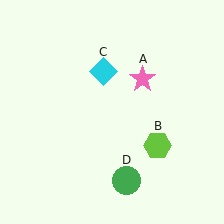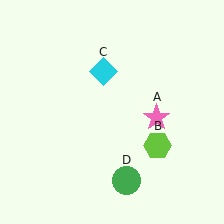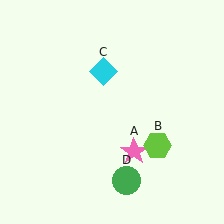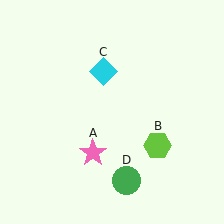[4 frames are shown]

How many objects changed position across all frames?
1 object changed position: pink star (object A).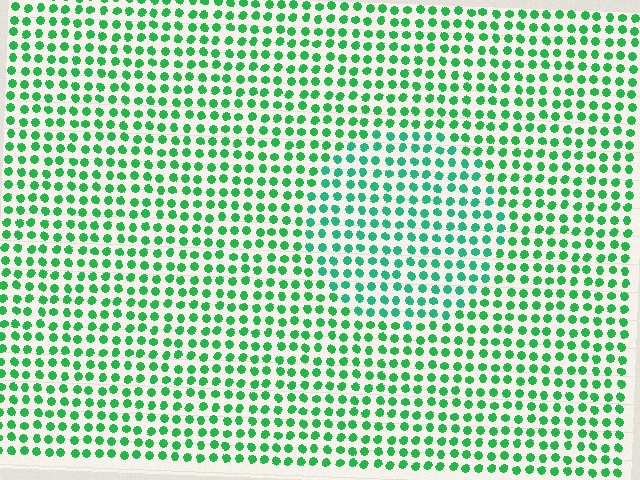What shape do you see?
I see a circle.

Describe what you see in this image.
The image is filled with small green elements in a uniform arrangement. A circle-shaped region is visible where the elements are tinted to a slightly different hue, forming a subtle color boundary.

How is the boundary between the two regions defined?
The boundary is defined purely by a slight shift in hue (about 24 degrees). Spacing, size, and orientation are identical on both sides.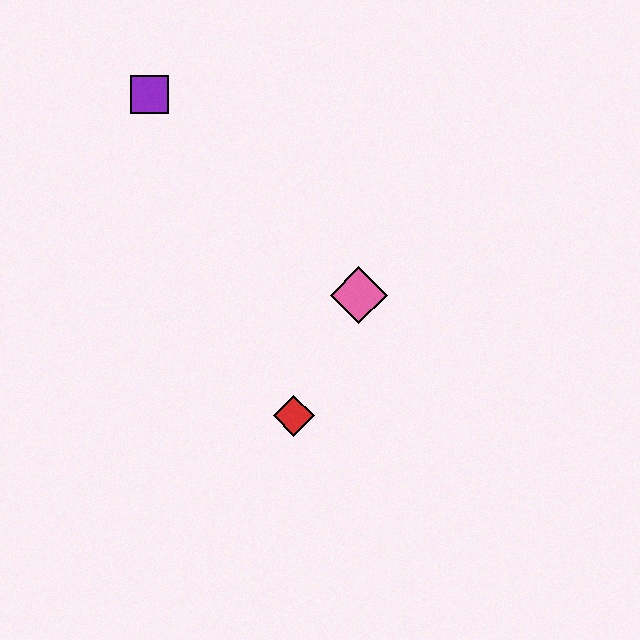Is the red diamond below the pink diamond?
Yes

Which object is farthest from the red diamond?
The purple square is farthest from the red diamond.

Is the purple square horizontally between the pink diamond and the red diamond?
No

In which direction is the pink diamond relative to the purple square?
The pink diamond is to the right of the purple square.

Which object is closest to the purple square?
The pink diamond is closest to the purple square.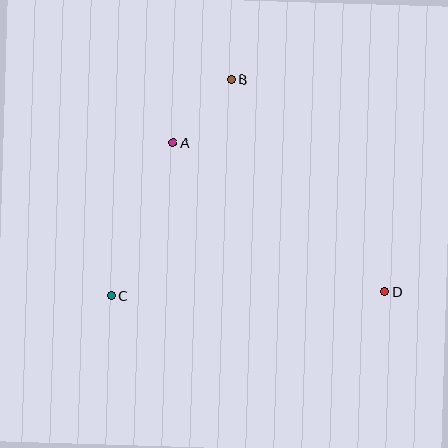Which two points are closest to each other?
Points A and B are closest to each other.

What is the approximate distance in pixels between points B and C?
The distance between B and C is approximately 247 pixels.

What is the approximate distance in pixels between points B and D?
The distance between B and D is approximately 261 pixels.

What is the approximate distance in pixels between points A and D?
The distance between A and D is approximately 258 pixels.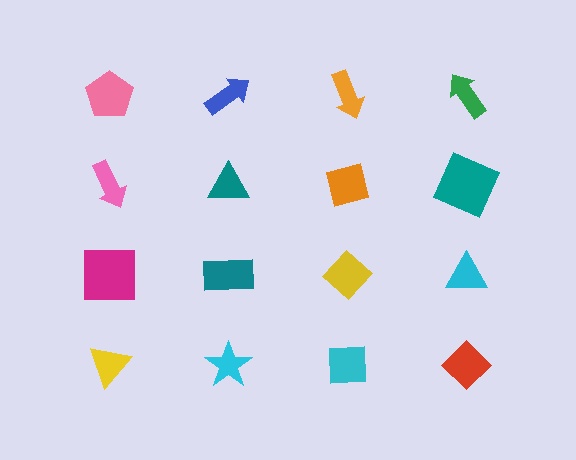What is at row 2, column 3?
An orange square.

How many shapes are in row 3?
4 shapes.